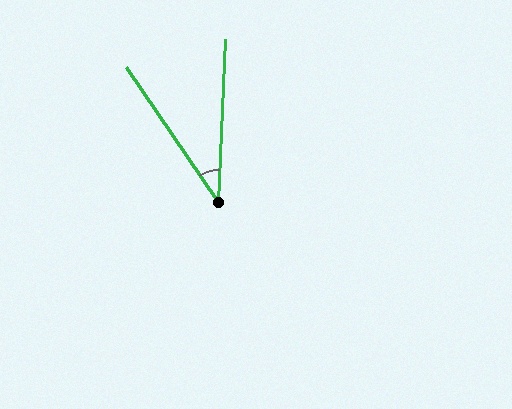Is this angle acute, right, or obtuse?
It is acute.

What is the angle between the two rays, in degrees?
Approximately 37 degrees.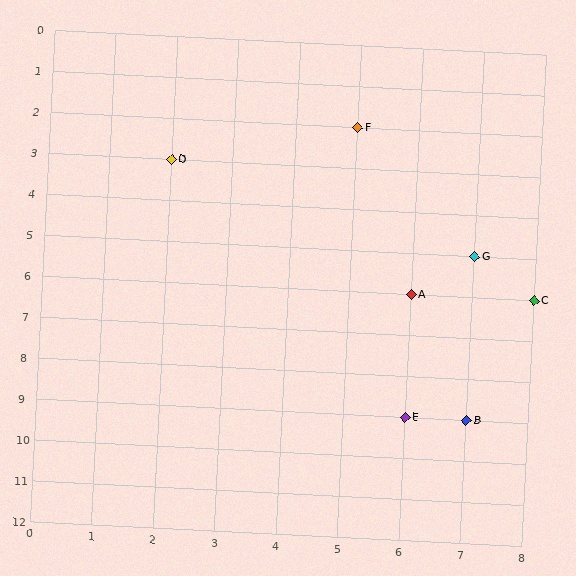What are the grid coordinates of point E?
Point E is at grid coordinates (6, 9).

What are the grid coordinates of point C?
Point C is at grid coordinates (8, 6).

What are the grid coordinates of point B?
Point B is at grid coordinates (7, 9).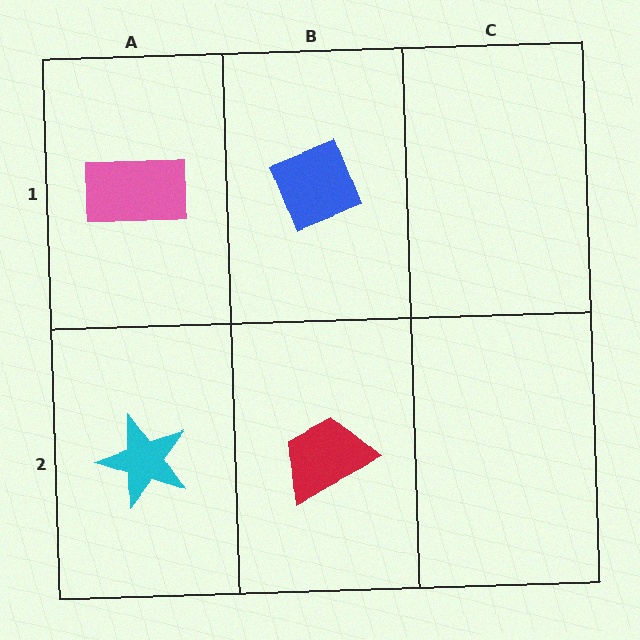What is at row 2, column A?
A cyan star.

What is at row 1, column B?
A blue diamond.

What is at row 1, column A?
A pink rectangle.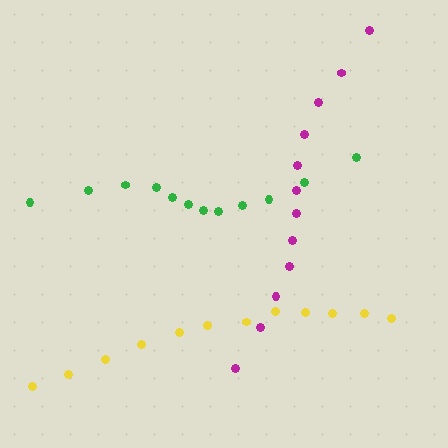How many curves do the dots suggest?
There are 3 distinct paths.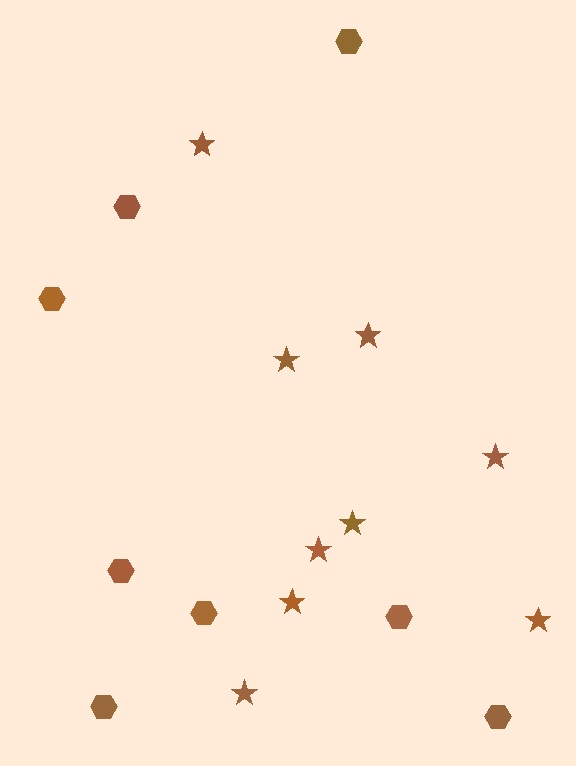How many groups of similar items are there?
There are 2 groups: one group of hexagons (8) and one group of stars (9).